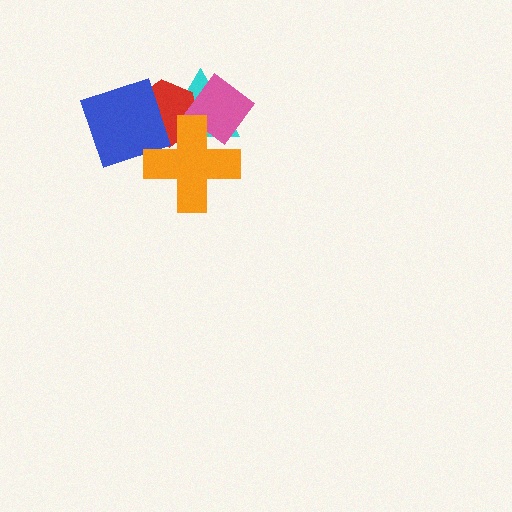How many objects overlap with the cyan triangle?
3 objects overlap with the cyan triangle.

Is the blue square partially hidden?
No, no other shape covers it.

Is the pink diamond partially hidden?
Yes, it is partially covered by another shape.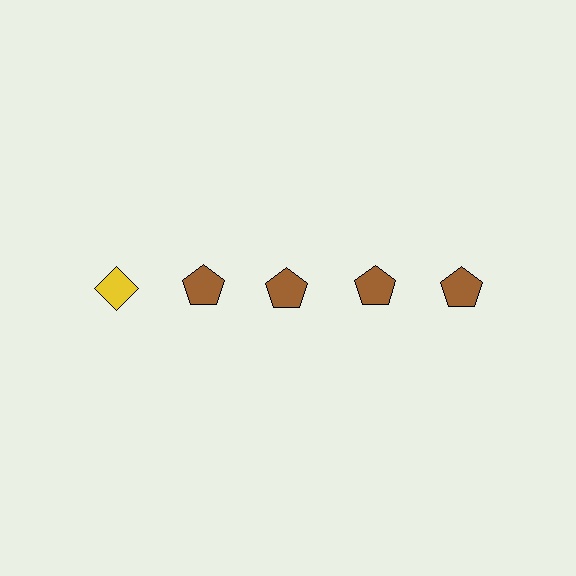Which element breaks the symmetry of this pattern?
The yellow diamond in the top row, leftmost column breaks the symmetry. All other shapes are brown pentagons.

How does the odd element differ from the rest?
It differs in both color (yellow instead of brown) and shape (diamond instead of pentagon).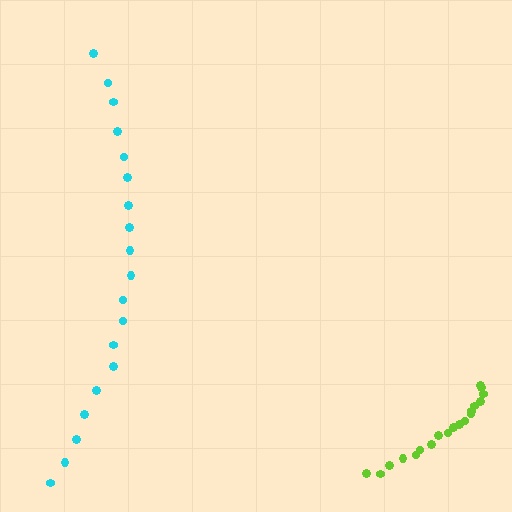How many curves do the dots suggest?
There are 2 distinct paths.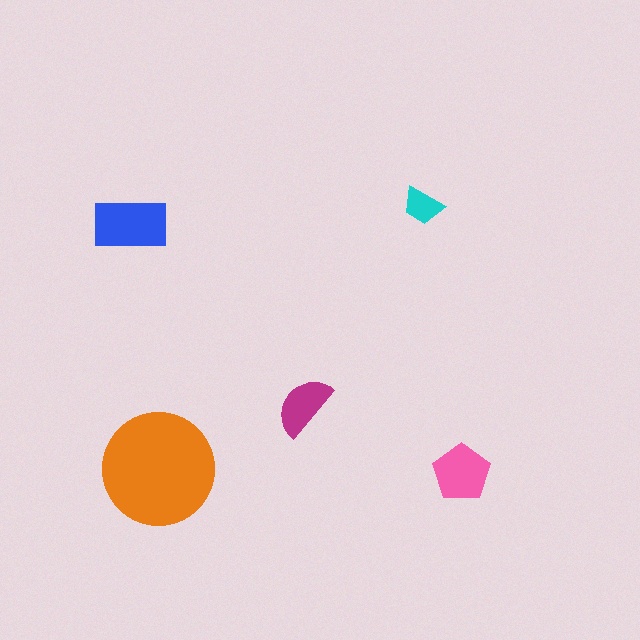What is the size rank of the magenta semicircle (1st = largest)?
4th.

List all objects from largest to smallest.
The orange circle, the blue rectangle, the pink pentagon, the magenta semicircle, the cyan trapezoid.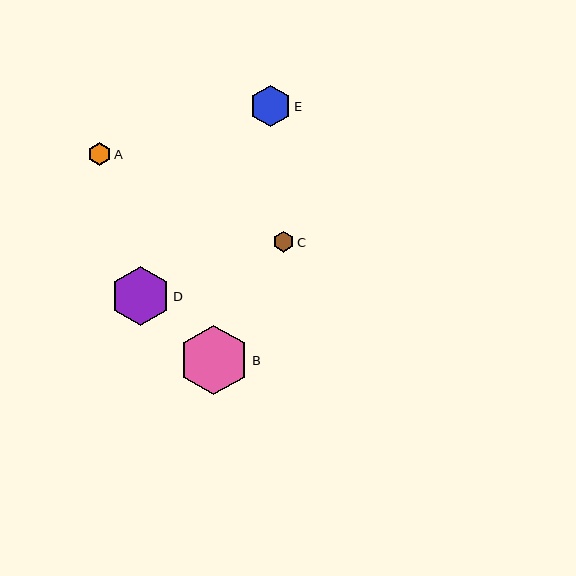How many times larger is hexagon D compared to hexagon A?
Hexagon D is approximately 2.6 times the size of hexagon A.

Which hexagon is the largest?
Hexagon B is the largest with a size of approximately 70 pixels.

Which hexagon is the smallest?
Hexagon C is the smallest with a size of approximately 21 pixels.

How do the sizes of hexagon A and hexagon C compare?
Hexagon A and hexagon C are approximately the same size.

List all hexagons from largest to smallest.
From largest to smallest: B, D, E, A, C.